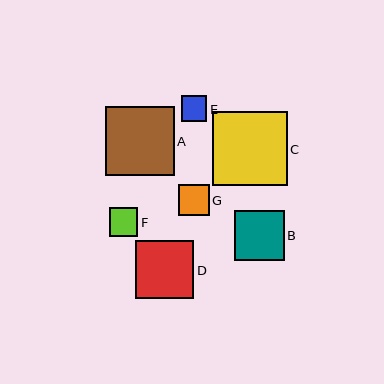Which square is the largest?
Square C is the largest with a size of approximately 74 pixels.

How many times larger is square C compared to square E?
Square C is approximately 2.9 times the size of square E.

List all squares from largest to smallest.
From largest to smallest: C, A, D, B, G, F, E.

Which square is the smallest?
Square E is the smallest with a size of approximately 26 pixels.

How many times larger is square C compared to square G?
Square C is approximately 2.4 times the size of square G.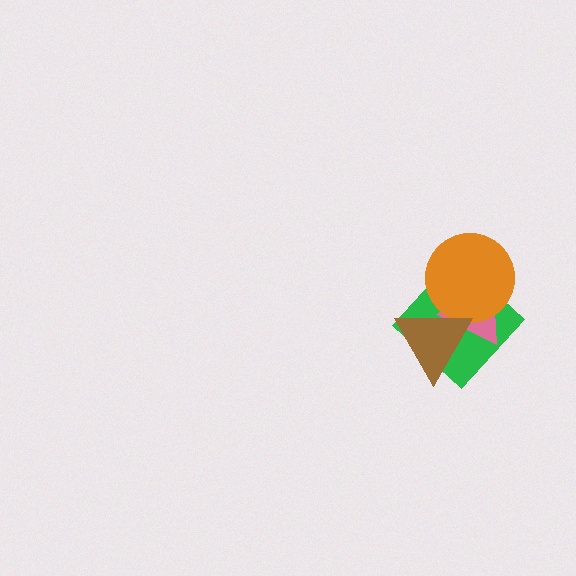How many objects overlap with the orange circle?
3 objects overlap with the orange circle.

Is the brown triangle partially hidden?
No, no other shape covers it.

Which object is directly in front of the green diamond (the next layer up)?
The pink triangle is directly in front of the green diamond.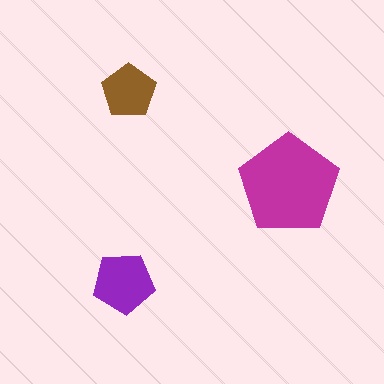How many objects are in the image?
There are 3 objects in the image.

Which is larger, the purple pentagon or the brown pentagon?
The purple one.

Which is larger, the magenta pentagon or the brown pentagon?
The magenta one.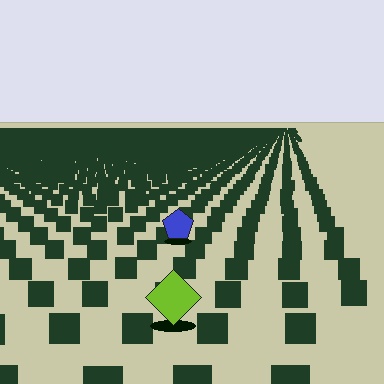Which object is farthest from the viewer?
The blue pentagon is farthest from the viewer. It appears smaller and the ground texture around it is denser.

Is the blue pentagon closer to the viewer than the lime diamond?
No. The lime diamond is closer — you can tell from the texture gradient: the ground texture is coarser near it.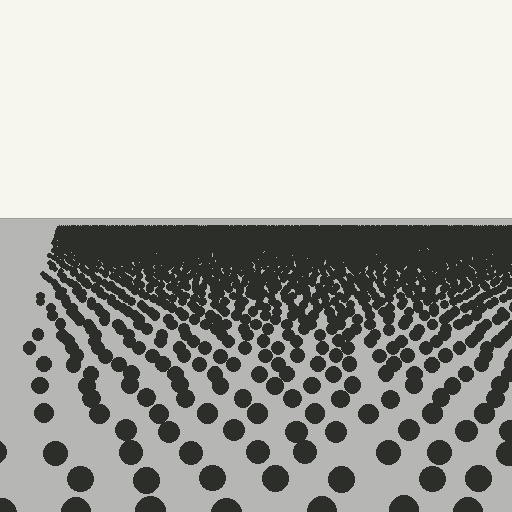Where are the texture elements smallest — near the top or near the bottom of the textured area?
Near the top.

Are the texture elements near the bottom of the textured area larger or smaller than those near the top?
Larger. Near the bottom, elements are closer to the viewer and appear at a bigger on-screen size.